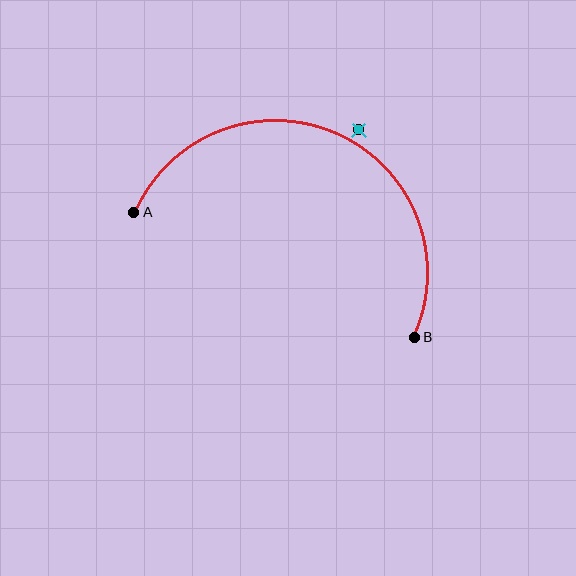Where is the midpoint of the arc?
The arc midpoint is the point on the curve farthest from the straight line joining A and B. It sits above that line.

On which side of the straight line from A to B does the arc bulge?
The arc bulges above the straight line connecting A and B.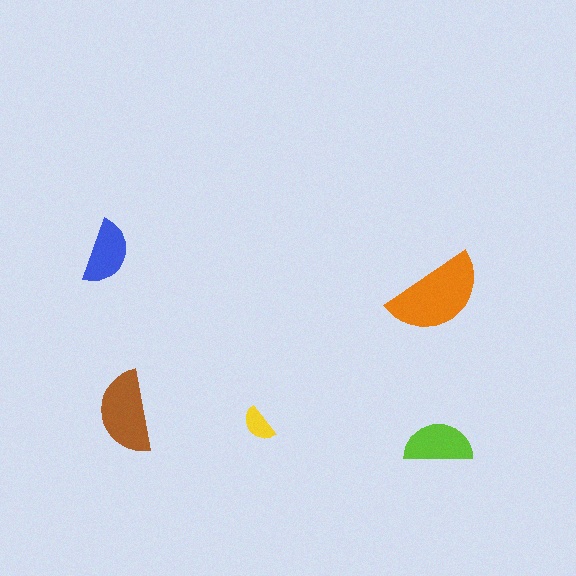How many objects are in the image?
There are 5 objects in the image.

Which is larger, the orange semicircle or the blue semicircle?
The orange one.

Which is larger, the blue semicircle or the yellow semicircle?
The blue one.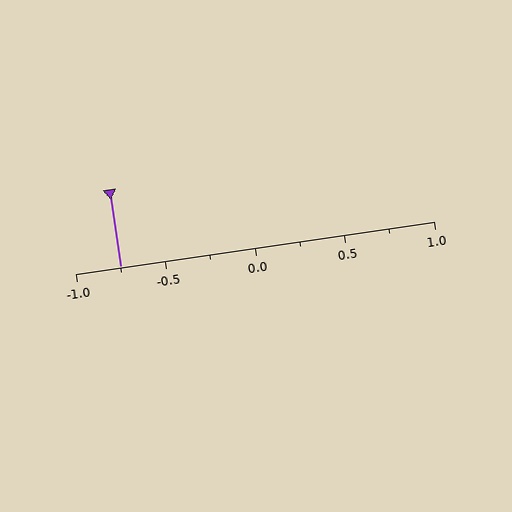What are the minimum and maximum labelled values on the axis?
The axis runs from -1.0 to 1.0.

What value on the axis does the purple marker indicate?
The marker indicates approximately -0.75.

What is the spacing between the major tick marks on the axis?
The major ticks are spaced 0.5 apart.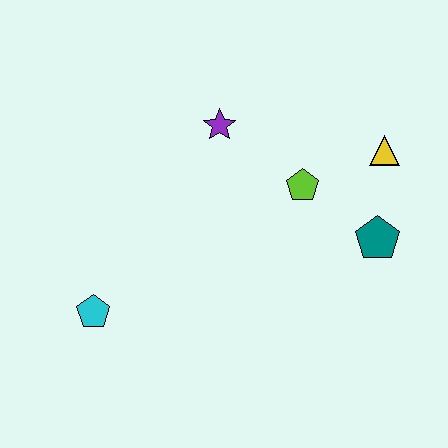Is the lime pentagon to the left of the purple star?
No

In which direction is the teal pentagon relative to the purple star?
The teal pentagon is to the right of the purple star.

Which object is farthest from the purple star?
The cyan pentagon is farthest from the purple star.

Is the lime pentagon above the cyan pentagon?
Yes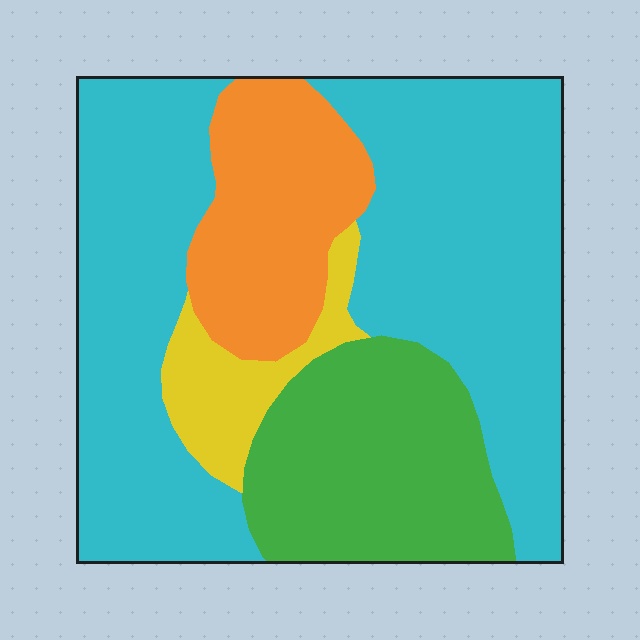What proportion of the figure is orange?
Orange covers about 15% of the figure.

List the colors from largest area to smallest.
From largest to smallest: cyan, green, orange, yellow.